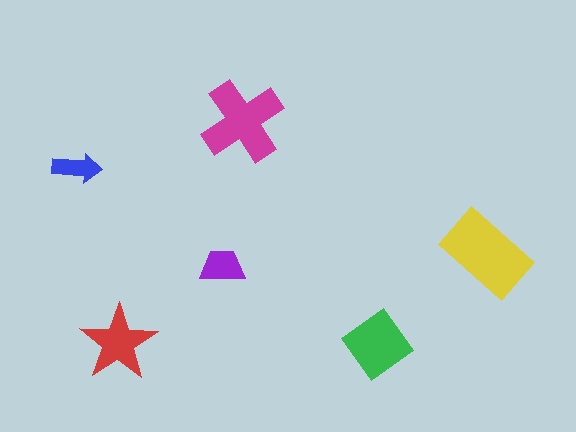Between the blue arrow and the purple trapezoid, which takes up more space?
The purple trapezoid.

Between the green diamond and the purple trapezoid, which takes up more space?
The green diamond.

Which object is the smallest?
The blue arrow.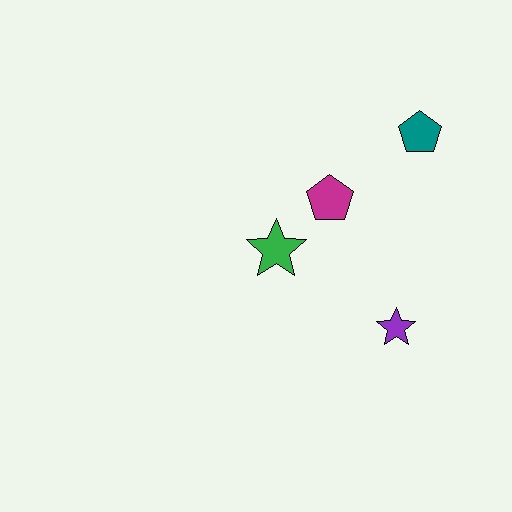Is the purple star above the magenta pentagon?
No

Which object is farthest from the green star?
The teal pentagon is farthest from the green star.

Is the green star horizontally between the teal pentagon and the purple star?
No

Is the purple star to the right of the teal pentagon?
No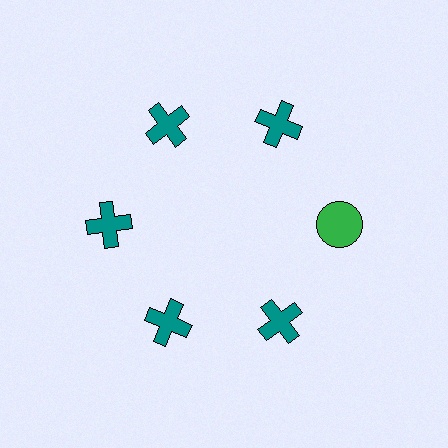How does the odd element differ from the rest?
It differs in both color (green instead of teal) and shape (circle instead of cross).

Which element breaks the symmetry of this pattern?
The green circle at roughly the 3 o'clock position breaks the symmetry. All other shapes are teal crosses.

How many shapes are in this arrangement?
There are 6 shapes arranged in a ring pattern.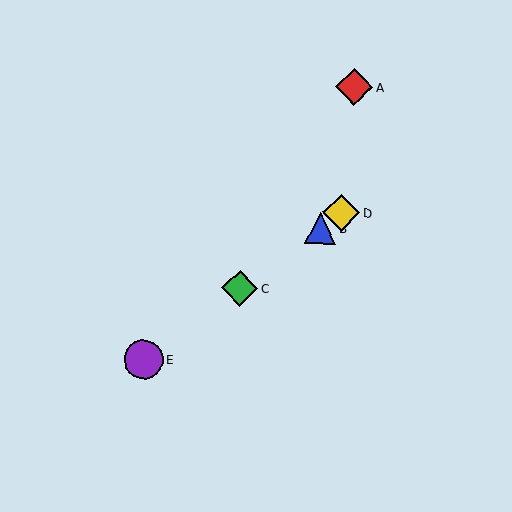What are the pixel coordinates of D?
Object D is at (341, 213).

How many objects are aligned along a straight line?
4 objects (B, C, D, E) are aligned along a straight line.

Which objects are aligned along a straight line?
Objects B, C, D, E are aligned along a straight line.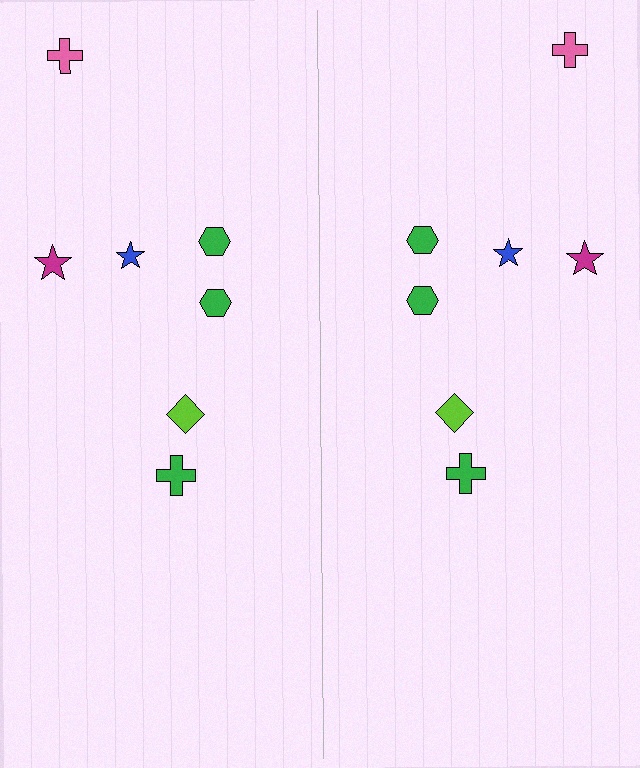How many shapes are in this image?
There are 14 shapes in this image.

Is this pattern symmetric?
Yes, this pattern has bilateral (reflection) symmetry.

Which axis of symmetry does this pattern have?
The pattern has a vertical axis of symmetry running through the center of the image.